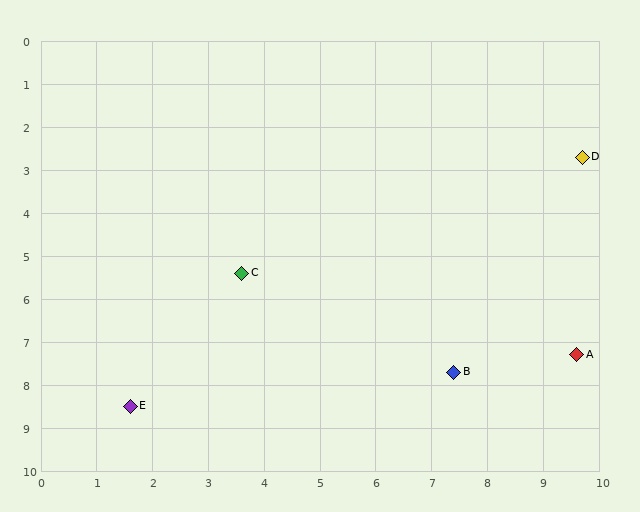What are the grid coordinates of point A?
Point A is at approximately (9.6, 7.3).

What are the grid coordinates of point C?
Point C is at approximately (3.6, 5.4).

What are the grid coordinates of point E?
Point E is at approximately (1.6, 8.5).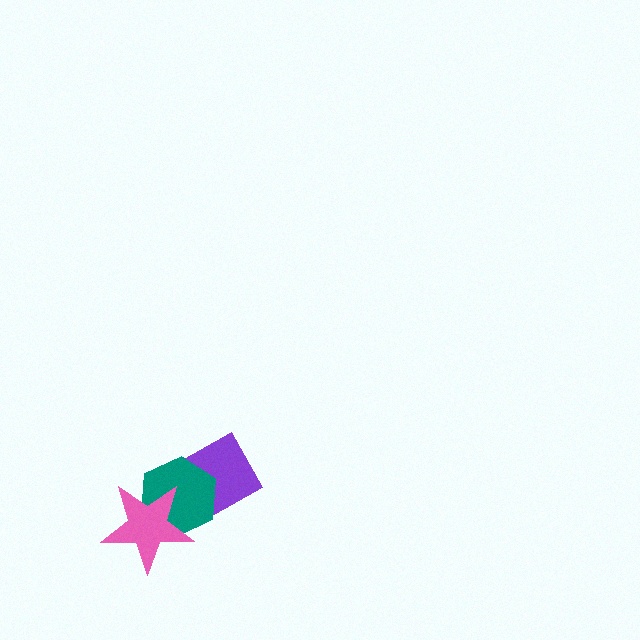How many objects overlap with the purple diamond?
1 object overlaps with the purple diamond.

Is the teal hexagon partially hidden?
Yes, it is partially covered by another shape.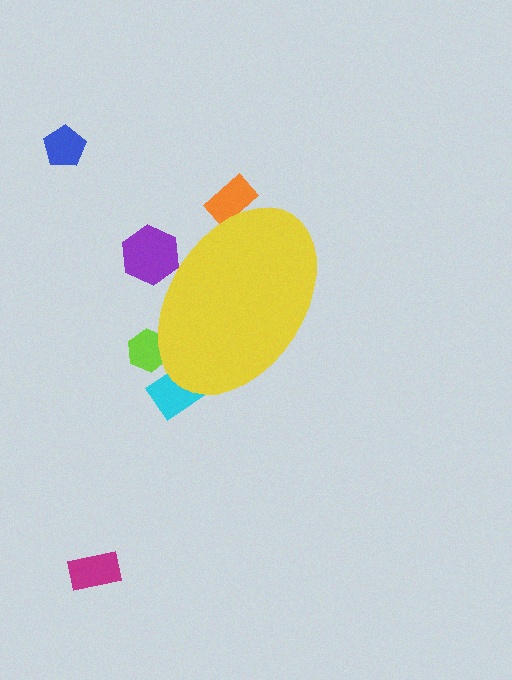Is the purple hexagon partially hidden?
Yes, the purple hexagon is partially hidden behind the yellow ellipse.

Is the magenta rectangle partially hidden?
No, the magenta rectangle is fully visible.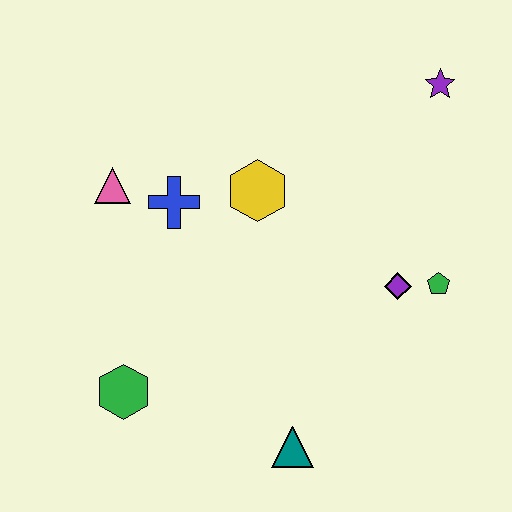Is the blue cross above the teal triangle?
Yes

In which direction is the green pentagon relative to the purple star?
The green pentagon is below the purple star.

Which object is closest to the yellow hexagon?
The blue cross is closest to the yellow hexagon.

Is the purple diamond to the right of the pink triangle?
Yes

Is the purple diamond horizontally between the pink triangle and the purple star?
Yes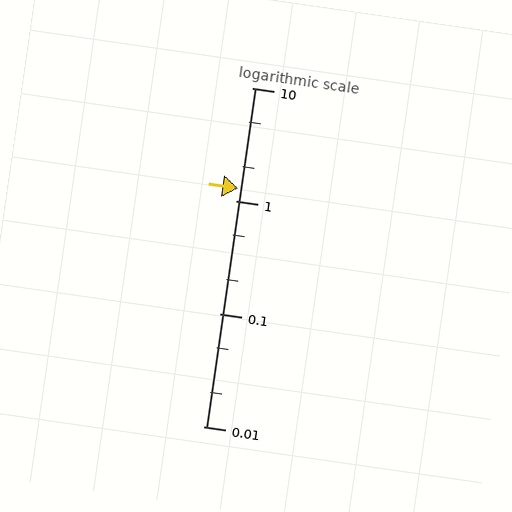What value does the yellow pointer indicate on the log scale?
The pointer indicates approximately 1.3.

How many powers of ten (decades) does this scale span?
The scale spans 3 decades, from 0.01 to 10.